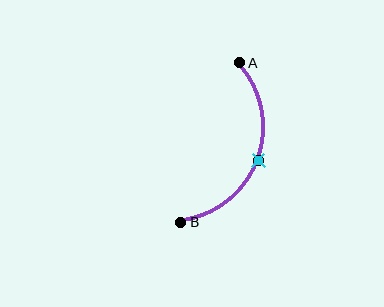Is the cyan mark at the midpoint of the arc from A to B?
Yes. The cyan mark lies on the arc at equal arc-length from both A and B — it is the arc midpoint.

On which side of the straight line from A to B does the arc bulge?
The arc bulges to the right of the straight line connecting A and B.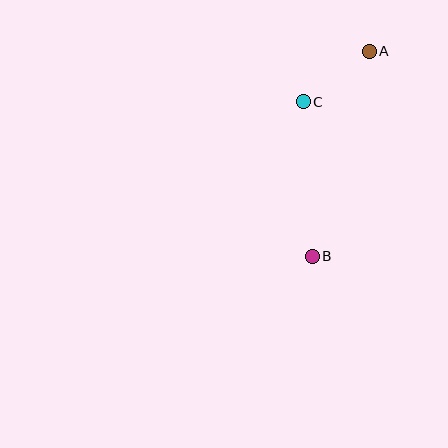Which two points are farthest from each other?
Points A and B are farthest from each other.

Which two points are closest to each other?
Points A and C are closest to each other.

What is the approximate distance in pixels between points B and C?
The distance between B and C is approximately 155 pixels.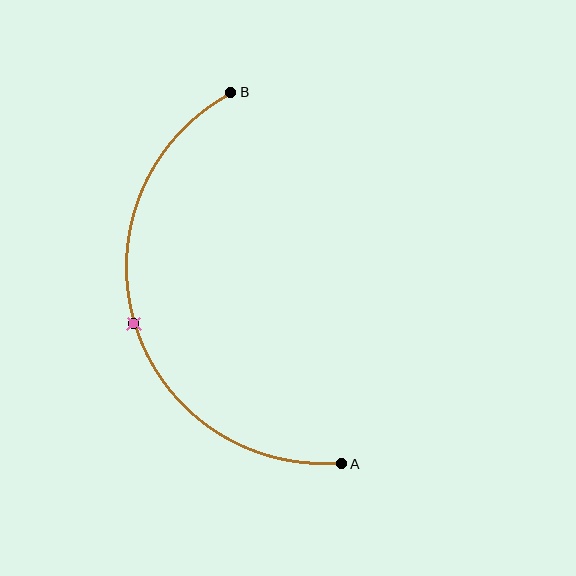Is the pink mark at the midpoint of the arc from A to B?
Yes. The pink mark lies on the arc at equal arc-length from both A and B — it is the arc midpoint.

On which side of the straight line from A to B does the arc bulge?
The arc bulges to the left of the straight line connecting A and B.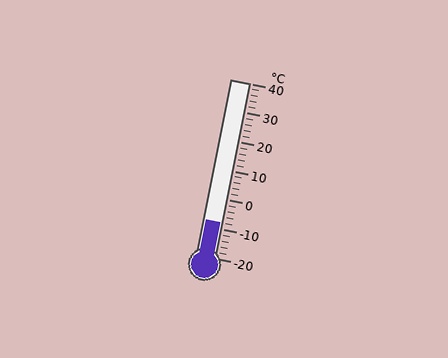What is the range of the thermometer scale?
The thermometer scale ranges from -20°C to 40°C.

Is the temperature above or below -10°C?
The temperature is above -10°C.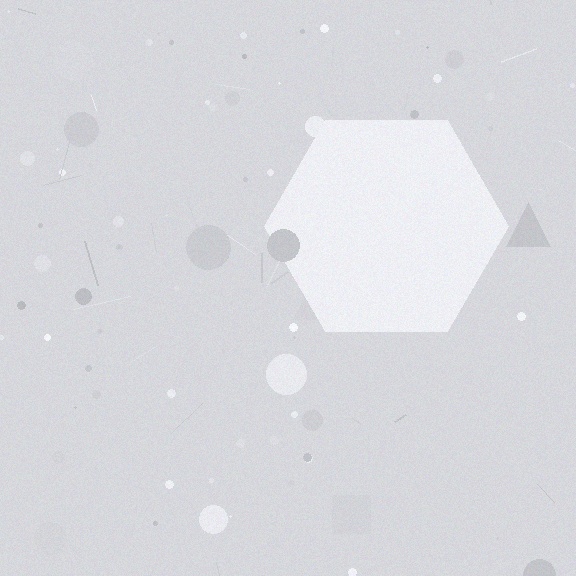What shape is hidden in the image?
A hexagon is hidden in the image.